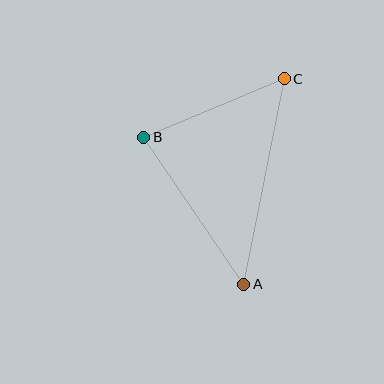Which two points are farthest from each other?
Points A and C are farthest from each other.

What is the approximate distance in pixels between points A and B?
The distance between A and B is approximately 178 pixels.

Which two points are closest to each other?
Points B and C are closest to each other.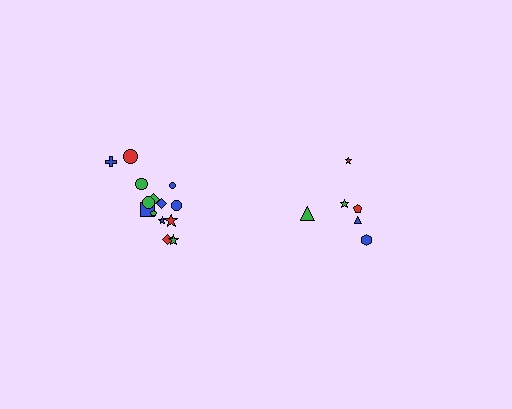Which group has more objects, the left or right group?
The left group.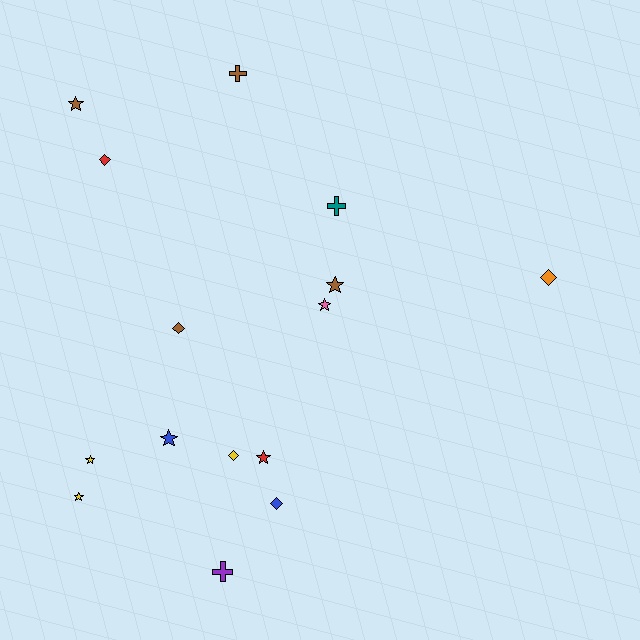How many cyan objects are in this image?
There are no cyan objects.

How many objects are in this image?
There are 15 objects.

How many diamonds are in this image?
There are 5 diamonds.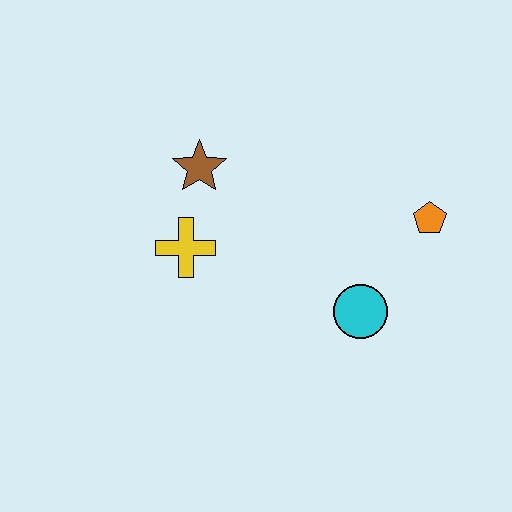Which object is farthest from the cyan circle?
The brown star is farthest from the cyan circle.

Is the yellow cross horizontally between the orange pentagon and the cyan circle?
No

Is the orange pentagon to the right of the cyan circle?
Yes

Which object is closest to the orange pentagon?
The cyan circle is closest to the orange pentagon.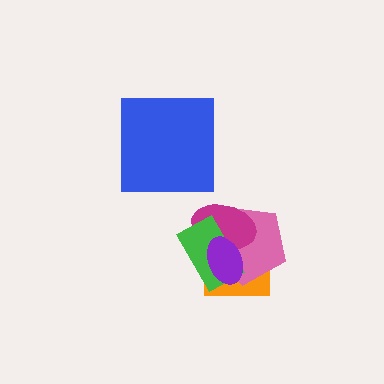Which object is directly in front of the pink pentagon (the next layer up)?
The magenta ellipse is directly in front of the pink pentagon.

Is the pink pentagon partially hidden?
Yes, it is partially covered by another shape.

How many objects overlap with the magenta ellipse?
4 objects overlap with the magenta ellipse.